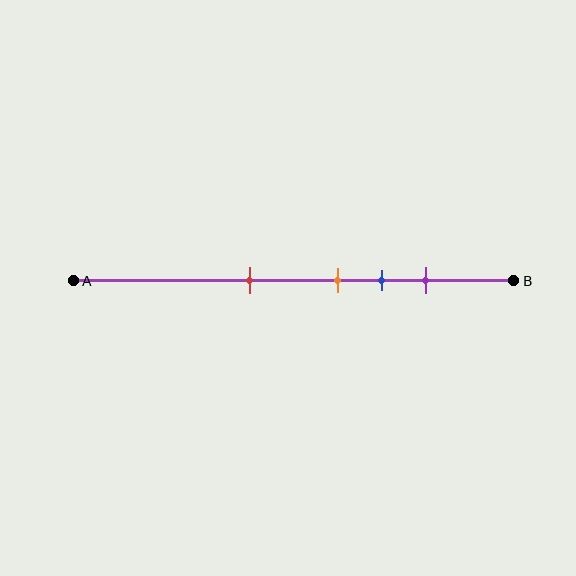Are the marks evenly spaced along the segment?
No, the marks are not evenly spaced.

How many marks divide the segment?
There are 4 marks dividing the segment.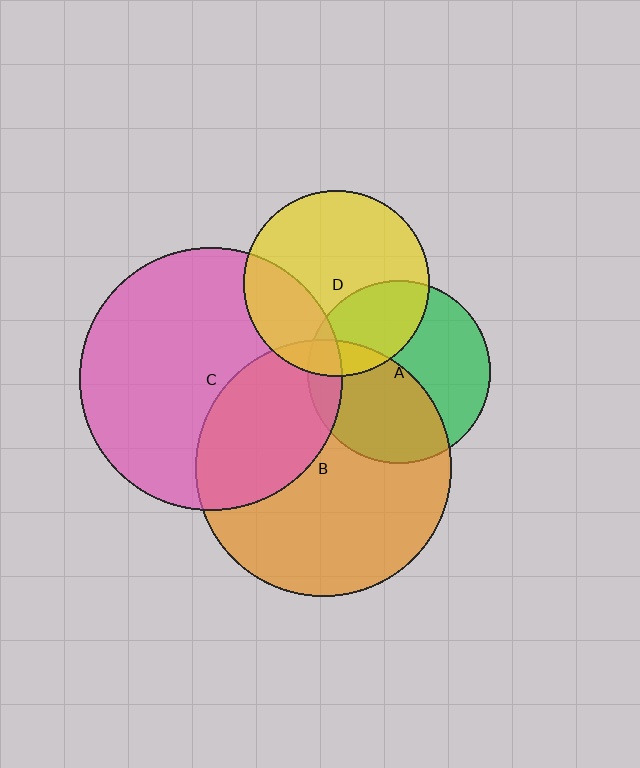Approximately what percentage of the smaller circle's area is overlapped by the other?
Approximately 25%.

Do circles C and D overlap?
Yes.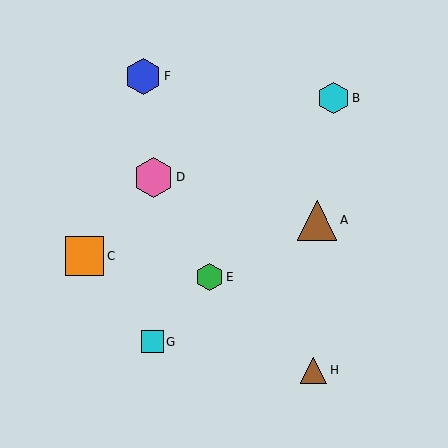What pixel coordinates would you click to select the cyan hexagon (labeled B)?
Click at (333, 98) to select the cyan hexagon B.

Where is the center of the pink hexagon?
The center of the pink hexagon is at (153, 177).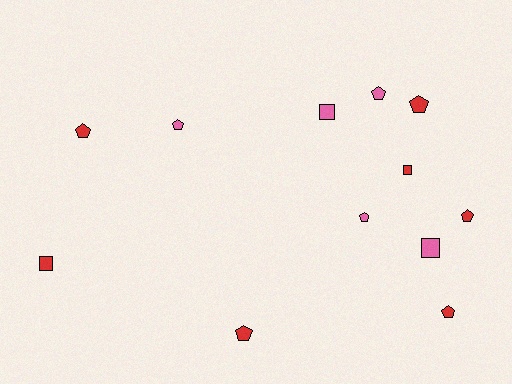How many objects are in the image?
There are 12 objects.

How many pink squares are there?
There are 2 pink squares.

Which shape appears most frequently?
Pentagon, with 8 objects.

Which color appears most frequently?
Red, with 7 objects.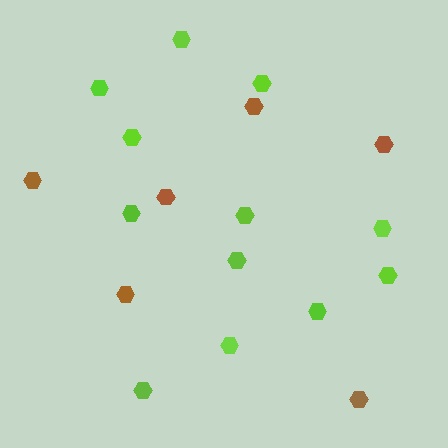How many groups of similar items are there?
There are 2 groups: one group of brown hexagons (6) and one group of lime hexagons (12).